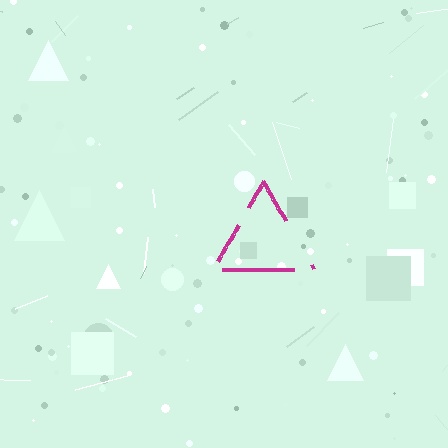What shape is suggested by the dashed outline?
The dashed outline suggests a triangle.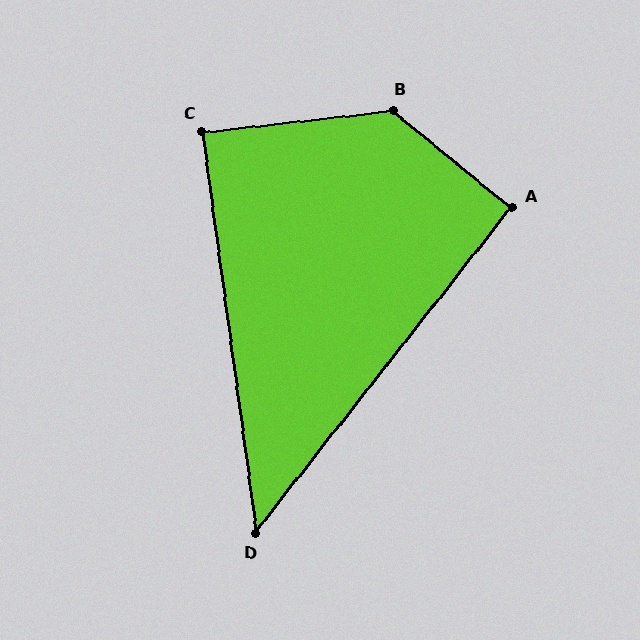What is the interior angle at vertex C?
Approximately 89 degrees (approximately right).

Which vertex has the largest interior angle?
B, at approximately 134 degrees.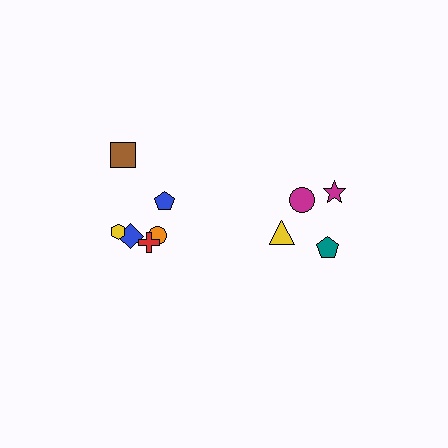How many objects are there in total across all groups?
There are 10 objects.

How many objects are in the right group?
There are 4 objects.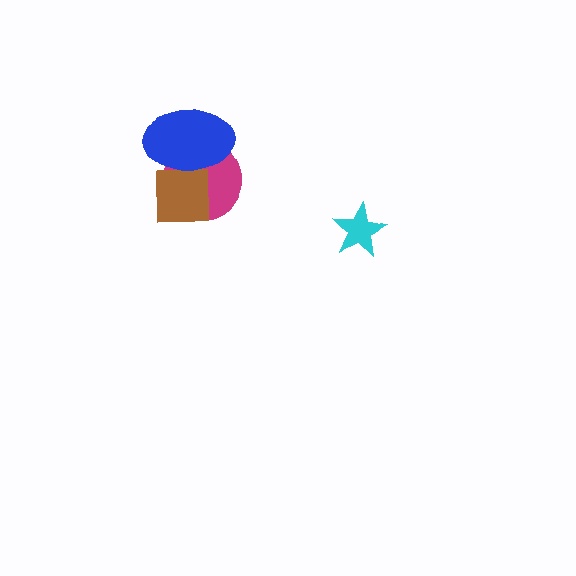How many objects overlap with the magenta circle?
2 objects overlap with the magenta circle.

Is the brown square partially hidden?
Yes, it is partially covered by another shape.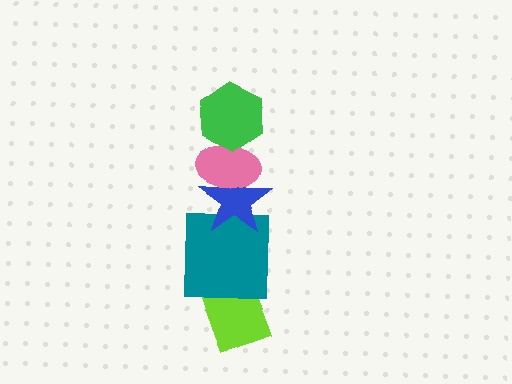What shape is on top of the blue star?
The pink ellipse is on top of the blue star.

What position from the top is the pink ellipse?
The pink ellipse is 2nd from the top.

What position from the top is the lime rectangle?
The lime rectangle is 5th from the top.